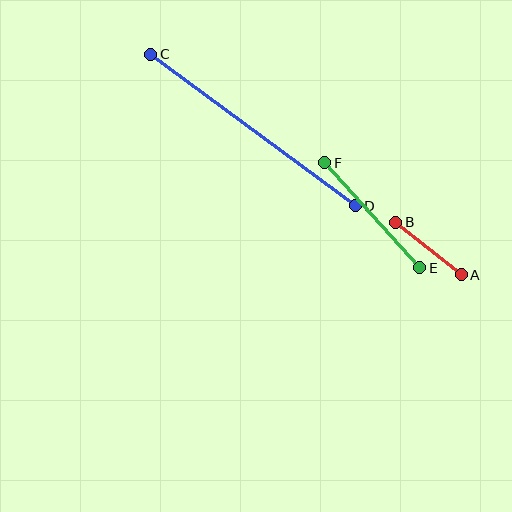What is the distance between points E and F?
The distance is approximately 142 pixels.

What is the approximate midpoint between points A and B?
The midpoint is at approximately (429, 249) pixels.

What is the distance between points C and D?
The distance is approximately 255 pixels.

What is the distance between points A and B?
The distance is approximately 83 pixels.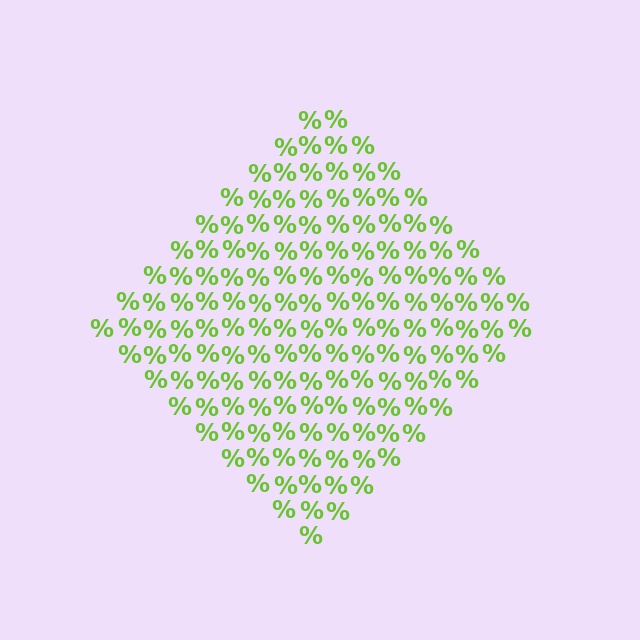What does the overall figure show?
The overall figure shows a diamond.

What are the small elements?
The small elements are percent signs.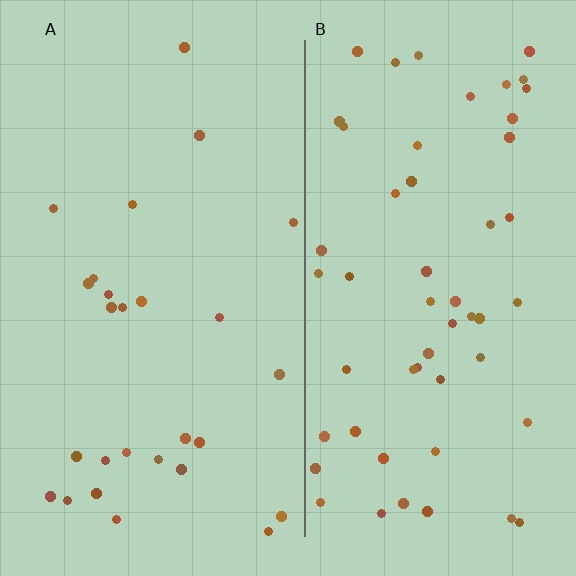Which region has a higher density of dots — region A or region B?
B (the right).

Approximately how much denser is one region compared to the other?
Approximately 2.0× — region B over region A.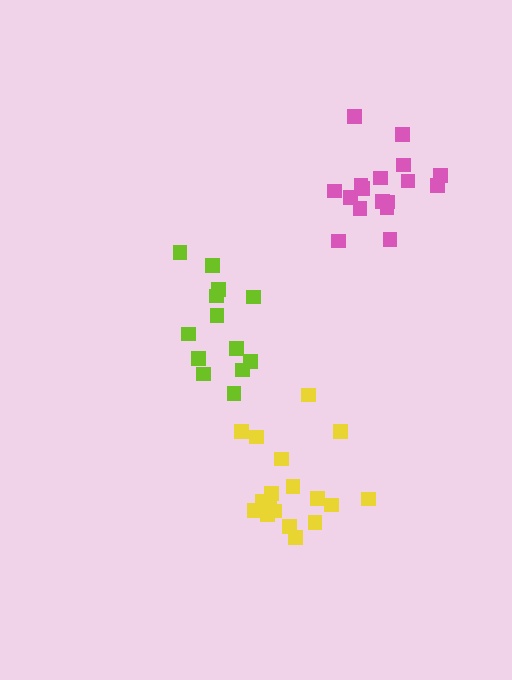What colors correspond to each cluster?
The clusters are colored: pink, yellow, lime.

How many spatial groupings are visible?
There are 3 spatial groupings.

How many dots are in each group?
Group 1: 17 dots, Group 2: 18 dots, Group 3: 13 dots (48 total).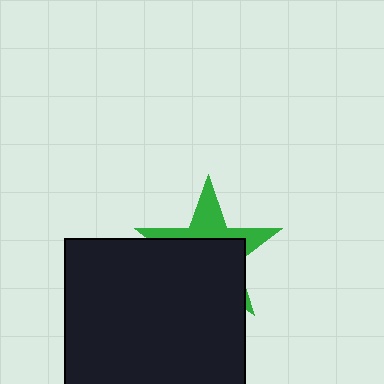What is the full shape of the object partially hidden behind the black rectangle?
The partially hidden object is a green star.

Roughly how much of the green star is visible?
A small part of it is visible (roughly 38%).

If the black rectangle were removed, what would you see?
You would see the complete green star.